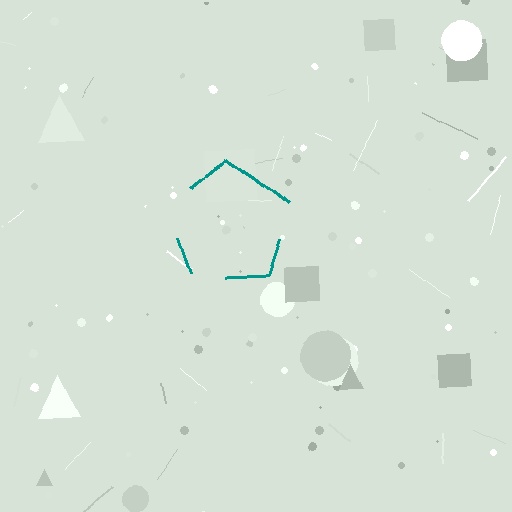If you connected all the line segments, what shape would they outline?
They would outline a pentagon.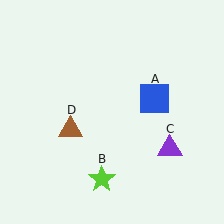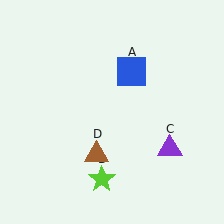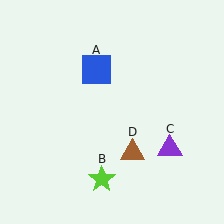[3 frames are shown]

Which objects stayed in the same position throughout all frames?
Lime star (object B) and purple triangle (object C) remained stationary.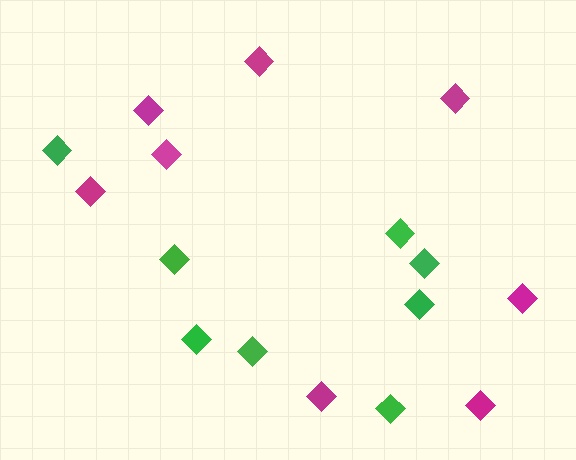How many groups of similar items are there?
There are 2 groups: one group of magenta diamonds (8) and one group of green diamonds (8).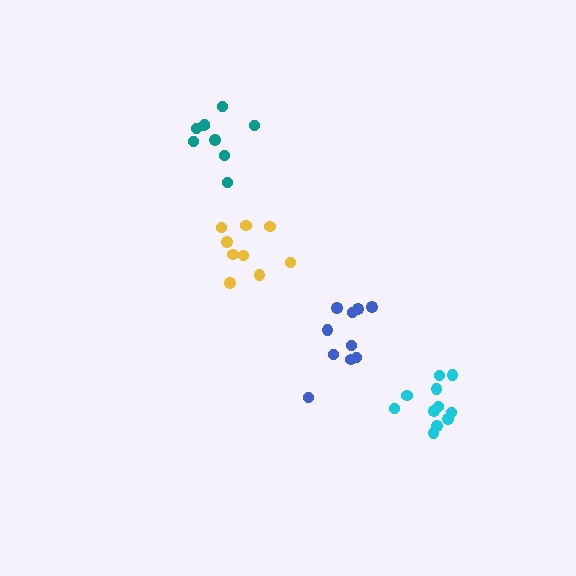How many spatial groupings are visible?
There are 4 spatial groupings.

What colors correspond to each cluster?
The clusters are colored: cyan, yellow, teal, blue.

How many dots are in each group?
Group 1: 11 dots, Group 2: 9 dots, Group 3: 9 dots, Group 4: 10 dots (39 total).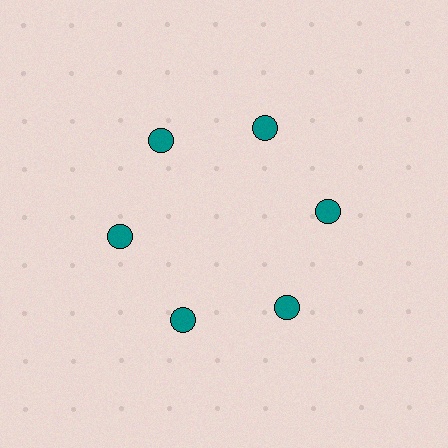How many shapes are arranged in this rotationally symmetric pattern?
There are 6 shapes, arranged in 6 groups of 1.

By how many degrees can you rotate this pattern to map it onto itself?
The pattern maps onto itself every 60 degrees of rotation.